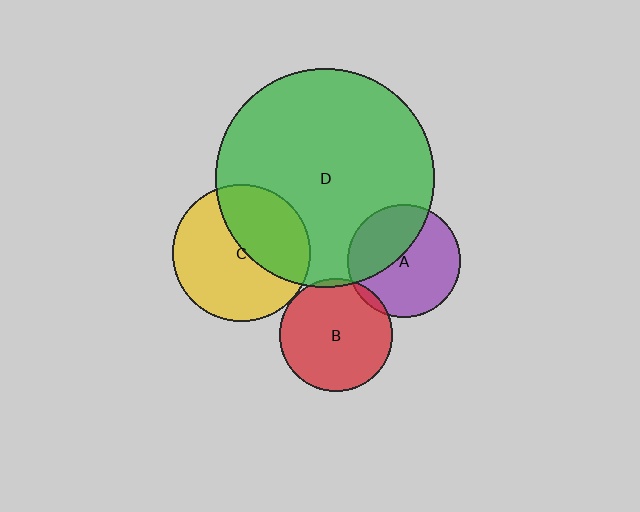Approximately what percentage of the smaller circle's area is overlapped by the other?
Approximately 40%.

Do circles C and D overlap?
Yes.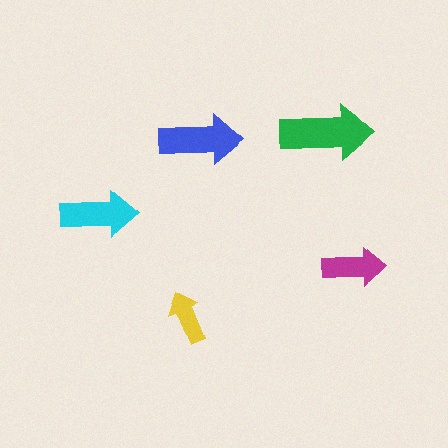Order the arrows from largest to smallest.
the green one, the blue one, the cyan one, the magenta one, the yellow one.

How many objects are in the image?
There are 5 objects in the image.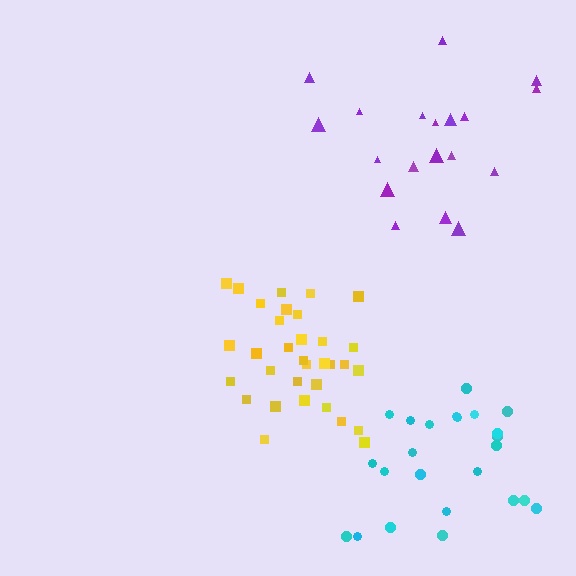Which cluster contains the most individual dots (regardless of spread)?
Yellow (33).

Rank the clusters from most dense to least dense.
yellow, cyan, purple.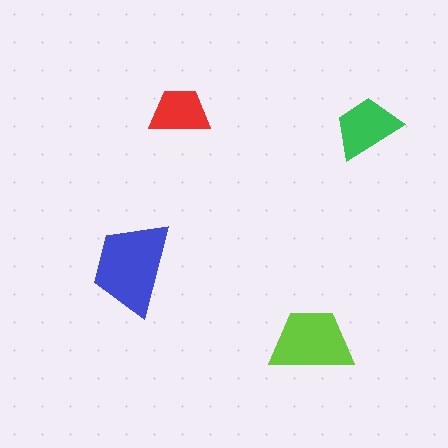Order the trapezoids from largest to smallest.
the blue one, the lime one, the green one, the red one.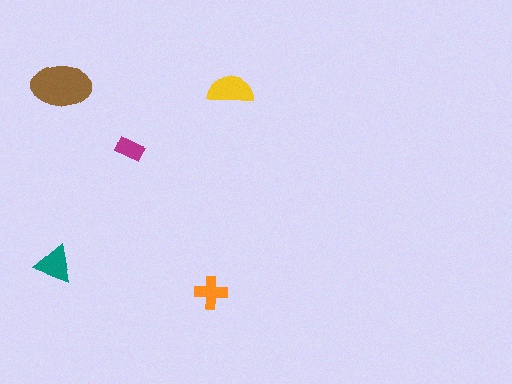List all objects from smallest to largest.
The magenta rectangle, the orange cross, the teal triangle, the yellow semicircle, the brown ellipse.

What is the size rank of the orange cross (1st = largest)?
4th.